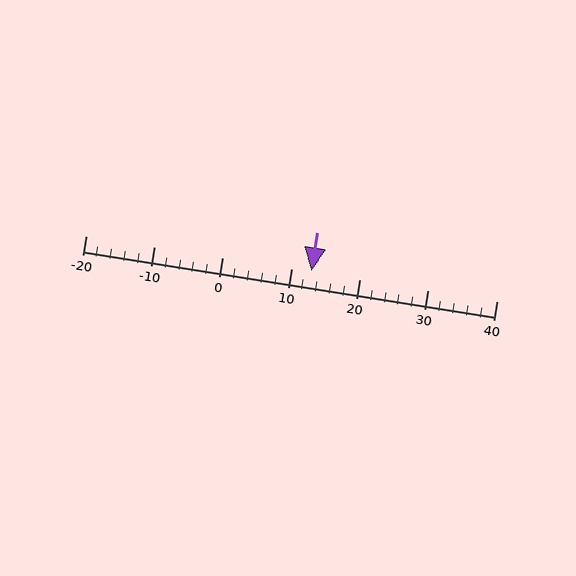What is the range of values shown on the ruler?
The ruler shows values from -20 to 40.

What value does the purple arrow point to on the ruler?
The purple arrow points to approximately 13.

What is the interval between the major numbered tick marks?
The major tick marks are spaced 10 units apart.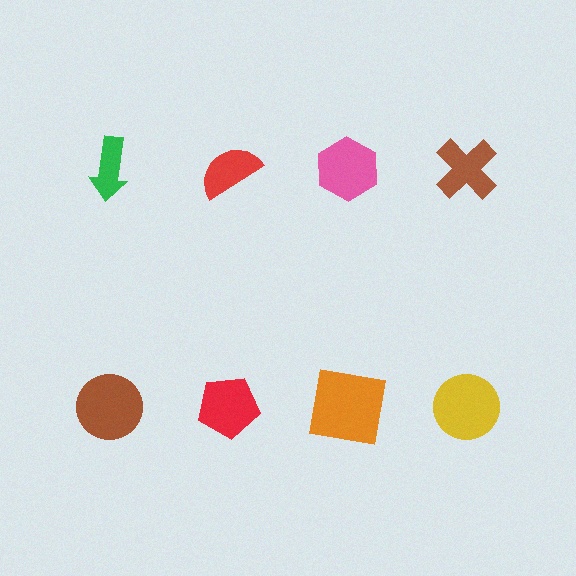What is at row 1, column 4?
A brown cross.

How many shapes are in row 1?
4 shapes.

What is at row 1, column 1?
A green arrow.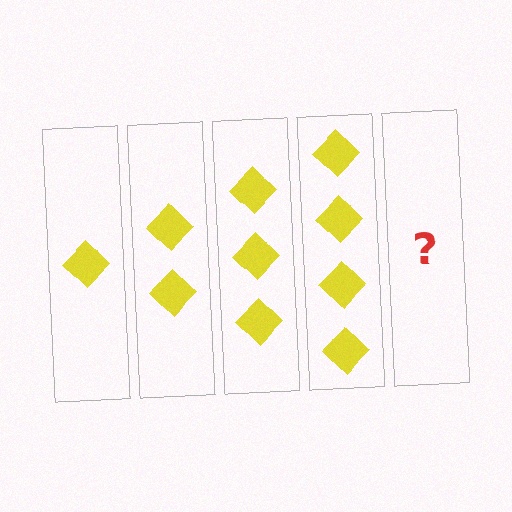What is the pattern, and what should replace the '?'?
The pattern is that each step adds one more diamond. The '?' should be 5 diamonds.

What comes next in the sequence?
The next element should be 5 diamonds.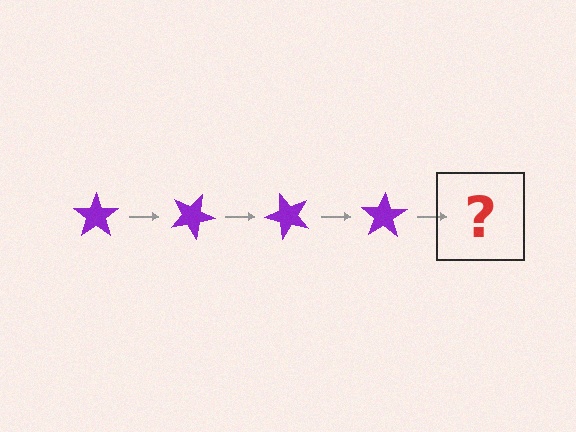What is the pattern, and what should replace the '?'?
The pattern is that the star rotates 25 degrees each step. The '?' should be a purple star rotated 100 degrees.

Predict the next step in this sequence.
The next step is a purple star rotated 100 degrees.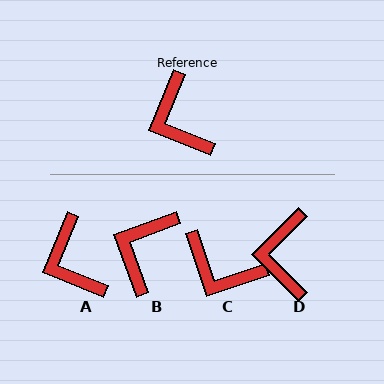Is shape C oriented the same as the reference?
No, it is off by about 41 degrees.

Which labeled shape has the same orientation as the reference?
A.